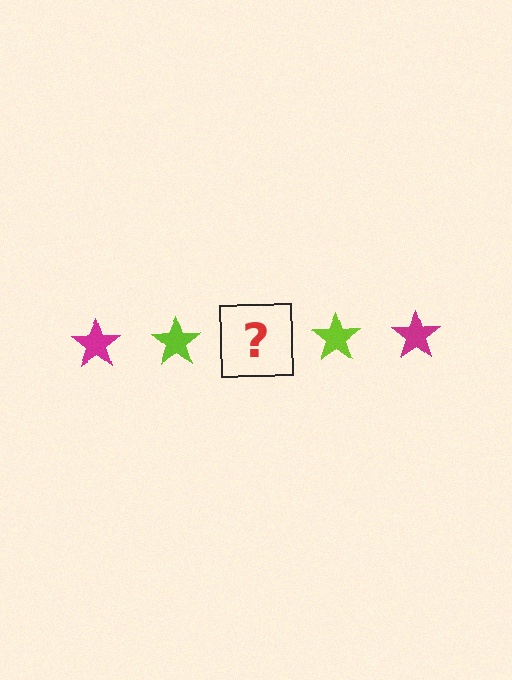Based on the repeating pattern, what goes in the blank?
The blank should be a magenta star.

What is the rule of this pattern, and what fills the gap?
The rule is that the pattern cycles through magenta, lime stars. The gap should be filled with a magenta star.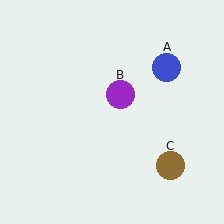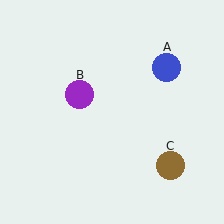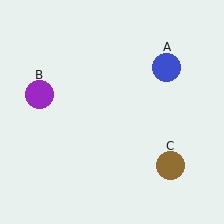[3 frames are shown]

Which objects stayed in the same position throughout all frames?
Blue circle (object A) and brown circle (object C) remained stationary.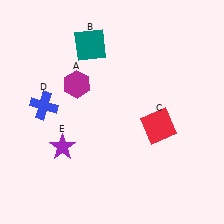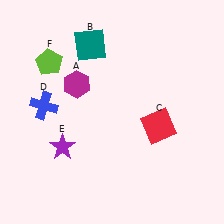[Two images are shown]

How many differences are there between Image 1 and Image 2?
There is 1 difference between the two images.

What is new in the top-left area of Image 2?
A lime pentagon (F) was added in the top-left area of Image 2.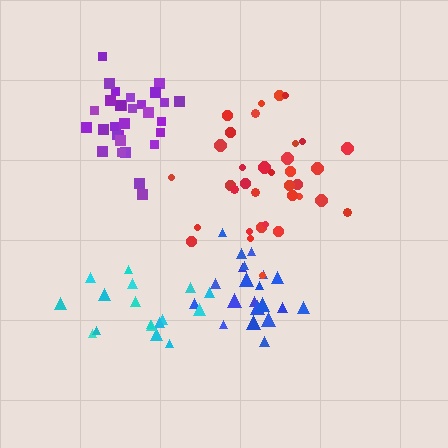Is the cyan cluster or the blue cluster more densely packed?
Blue.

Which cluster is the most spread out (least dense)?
Cyan.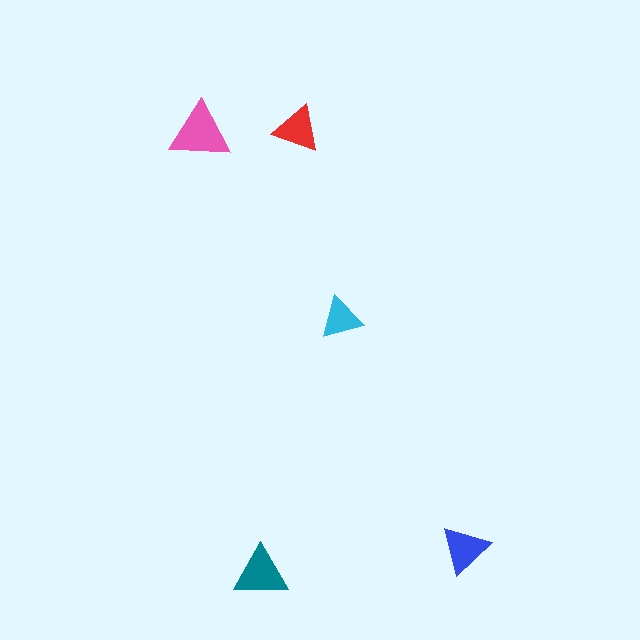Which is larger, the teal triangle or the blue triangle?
The teal one.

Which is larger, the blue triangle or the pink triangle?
The pink one.